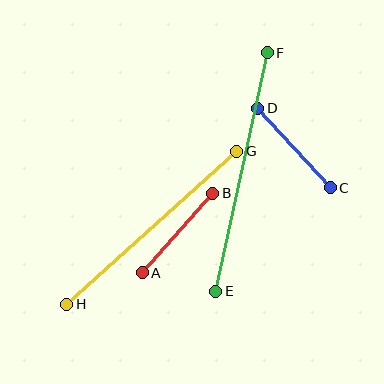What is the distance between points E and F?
The distance is approximately 244 pixels.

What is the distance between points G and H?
The distance is approximately 229 pixels.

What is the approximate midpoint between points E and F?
The midpoint is at approximately (242, 172) pixels.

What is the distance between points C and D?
The distance is approximately 108 pixels.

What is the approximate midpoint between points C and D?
The midpoint is at approximately (294, 148) pixels.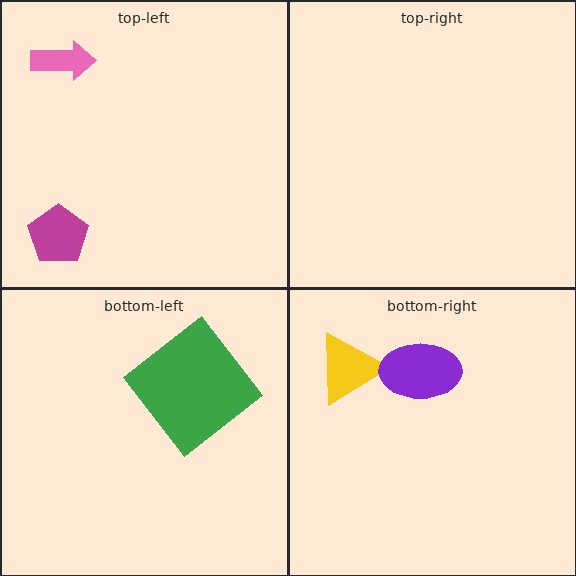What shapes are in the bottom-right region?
The yellow triangle, the purple ellipse.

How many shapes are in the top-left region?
2.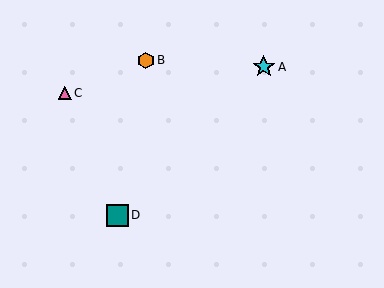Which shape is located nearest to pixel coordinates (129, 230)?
The teal square (labeled D) at (117, 215) is nearest to that location.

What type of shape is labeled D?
Shape D is a teal square.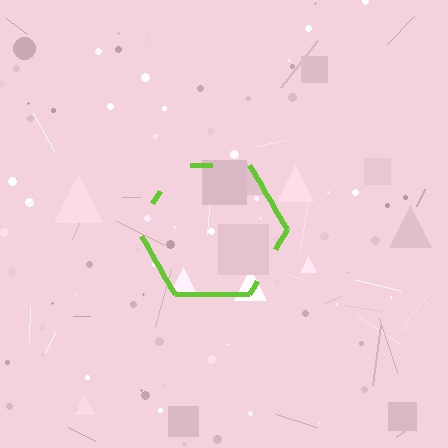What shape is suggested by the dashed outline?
The dashed outline suggests a hexagon.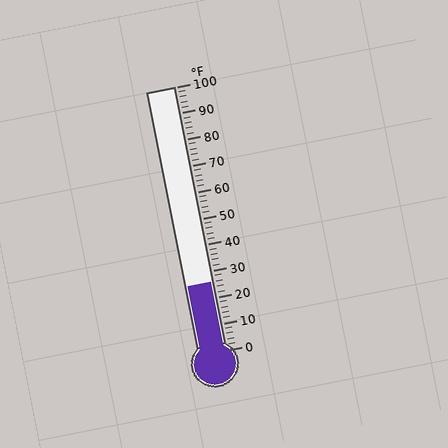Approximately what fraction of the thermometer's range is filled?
The thermometer is filled to approximately 25% of its range.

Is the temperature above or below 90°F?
The temperature is below 90°F.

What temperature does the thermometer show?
The thermometer shows approximately 26°F.